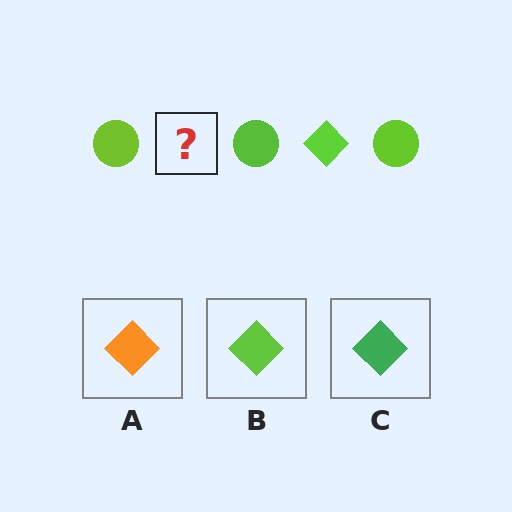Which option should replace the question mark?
Option B.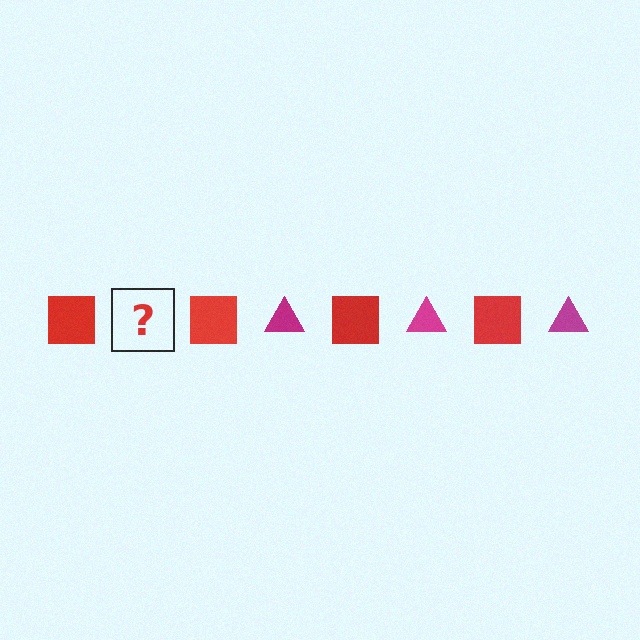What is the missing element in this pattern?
The missing element is a magenta triangle.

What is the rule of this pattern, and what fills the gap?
The rule is that the pattern alternates between red square and magenta triangle. The gap should be filled with a magenta triangle.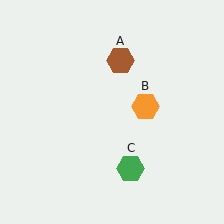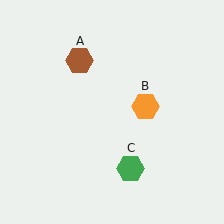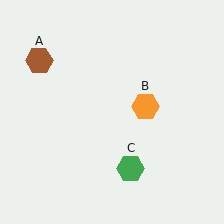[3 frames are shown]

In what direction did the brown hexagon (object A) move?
The brown hexagon (object A) moved left.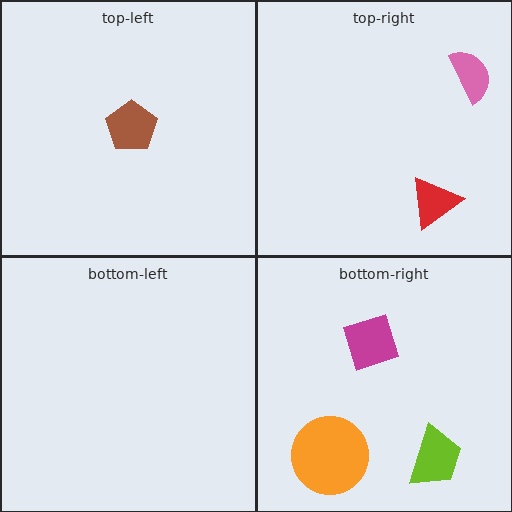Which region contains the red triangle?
The top-right region.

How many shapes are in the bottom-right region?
3.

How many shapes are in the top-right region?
2.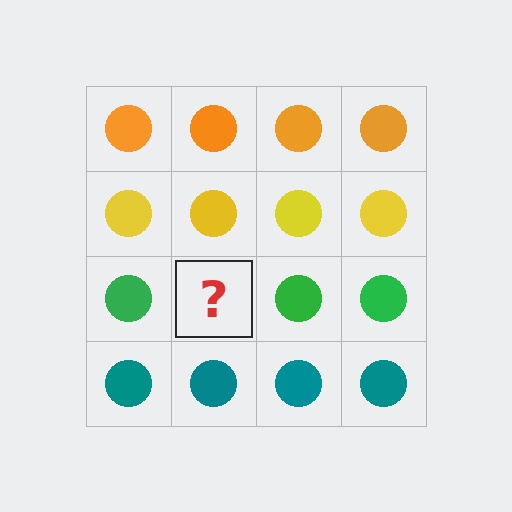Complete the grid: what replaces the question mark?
The question mark should be replaced with a green circle.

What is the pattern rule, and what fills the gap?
The rule is that each row has a consistent color. The gap should be filled with a green circle.